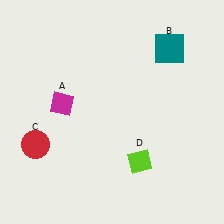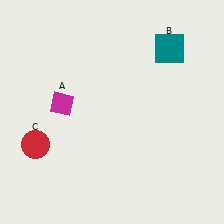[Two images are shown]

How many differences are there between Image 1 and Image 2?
There is 1 difference between the two images.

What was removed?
The lime diamond (D) was removed in Image 2.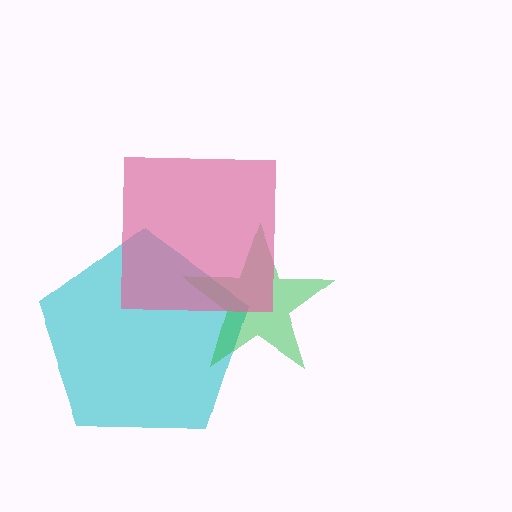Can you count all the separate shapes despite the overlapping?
Yes, there are 3 separate shapes.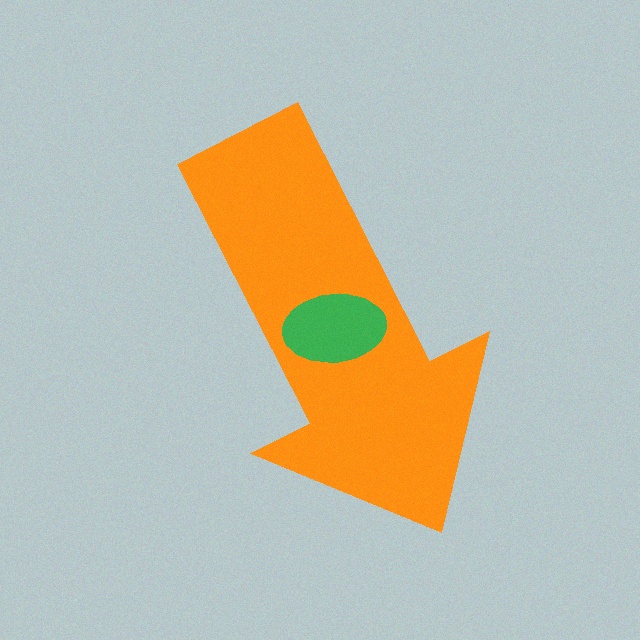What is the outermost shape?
The orange arrow.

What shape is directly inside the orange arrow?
The green ellipse.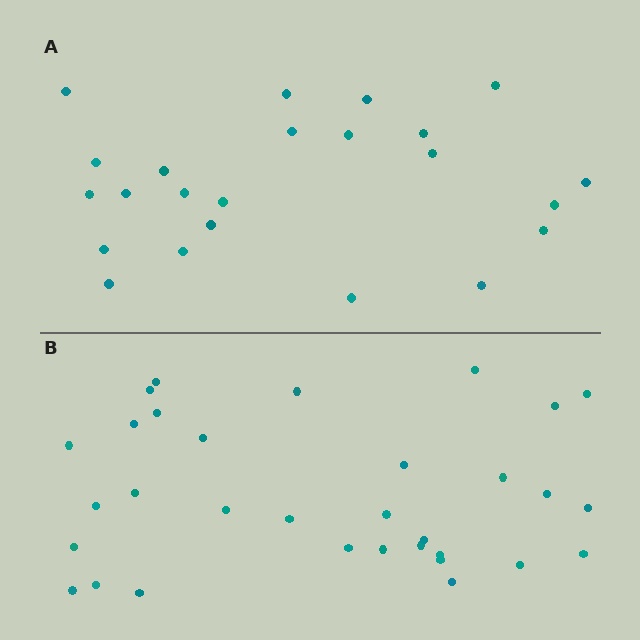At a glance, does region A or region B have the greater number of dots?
Region B (the bottom region) has more dots.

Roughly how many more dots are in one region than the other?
Region B has roughly 8 or so more dots than region A.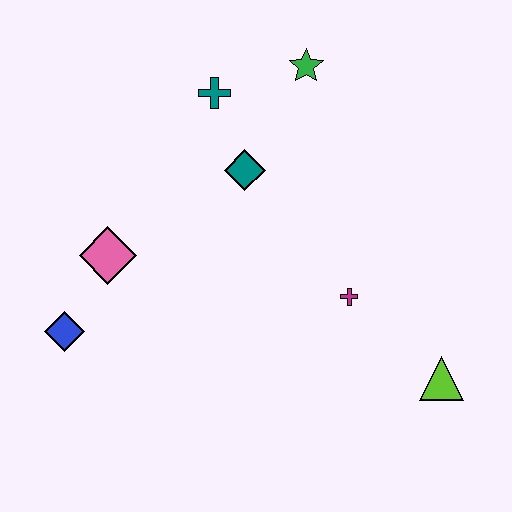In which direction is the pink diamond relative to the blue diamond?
The pink diamond is above the blue diamond.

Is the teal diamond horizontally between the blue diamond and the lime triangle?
Yes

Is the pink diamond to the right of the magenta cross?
No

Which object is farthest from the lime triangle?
The blue diamond is farthest from the lime triangle.